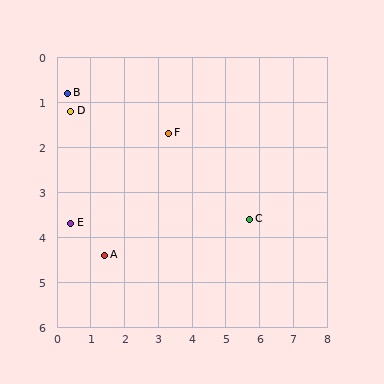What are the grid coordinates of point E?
Point E is at approximately (0.4, 3.7).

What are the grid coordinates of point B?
Point B is at approximately (0.3, 0.8).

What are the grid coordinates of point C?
Point C is at approximately (5.7, 3.6).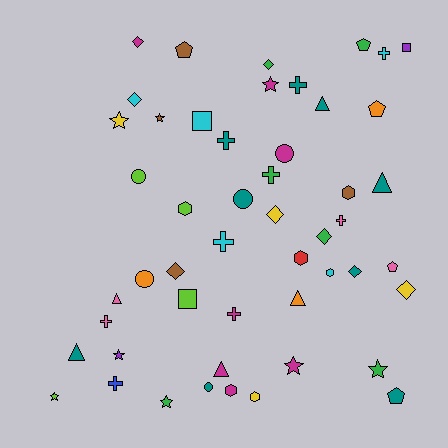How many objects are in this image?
There are 50 objects.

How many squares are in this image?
There are 3 squares.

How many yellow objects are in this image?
There are 4 yellow objects.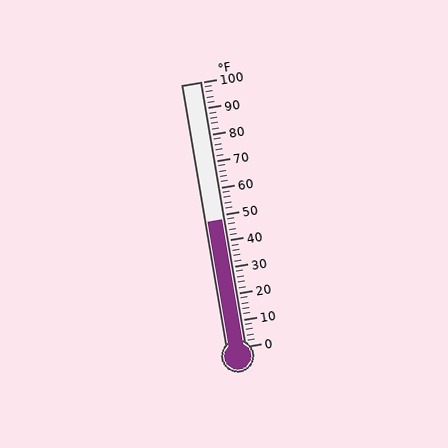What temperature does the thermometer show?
The thermometer shows approximately 48°F.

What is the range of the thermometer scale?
The thermometer scale ranges from 0°F to 100°F.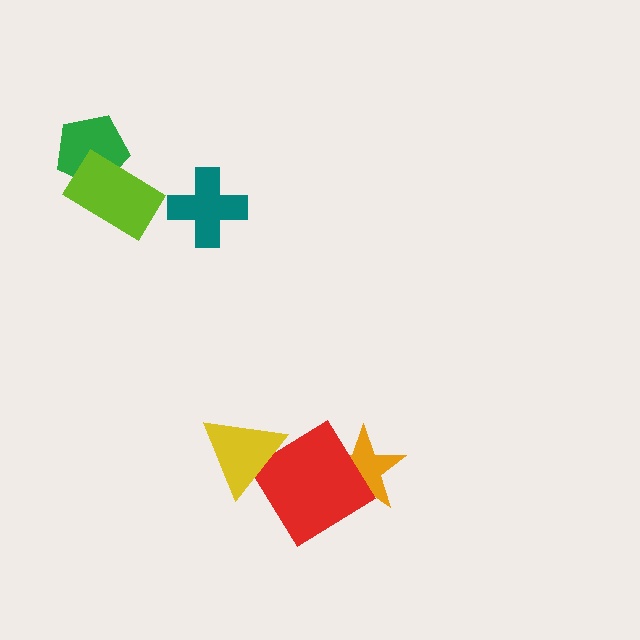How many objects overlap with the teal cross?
0 objects overlap with the teal cross.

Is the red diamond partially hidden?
Yes, it is partially covered by another shape.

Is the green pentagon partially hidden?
Yes, it is partially covered by another shape.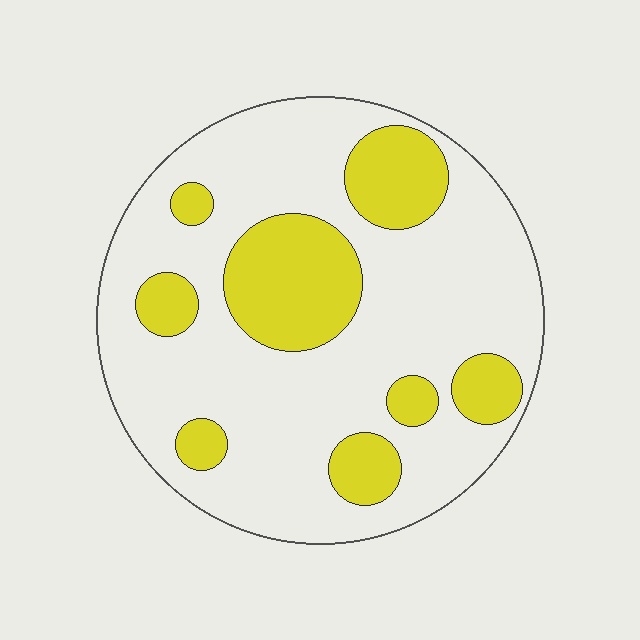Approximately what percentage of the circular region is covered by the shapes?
Approximately 25%.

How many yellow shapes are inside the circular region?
8.